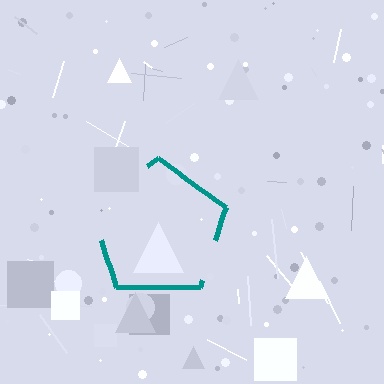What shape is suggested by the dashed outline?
The dashed outline suggests a pentagon.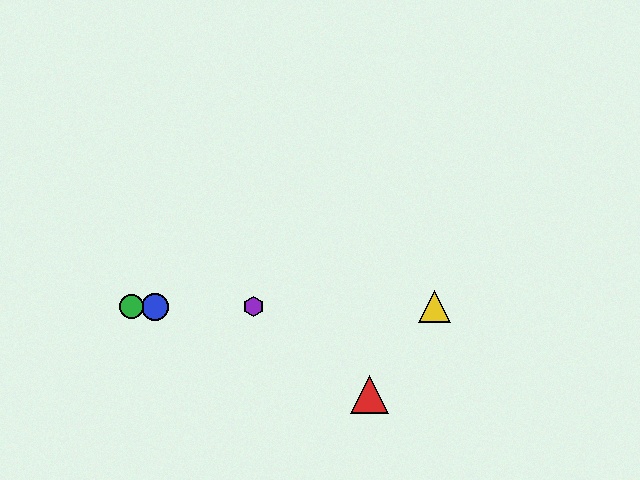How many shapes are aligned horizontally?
4 shapes (the blue circle, the green circle, the yellow triangle, the purple hexagon) are aligned horizontally.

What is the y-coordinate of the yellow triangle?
The yellow triangle is at y≈307.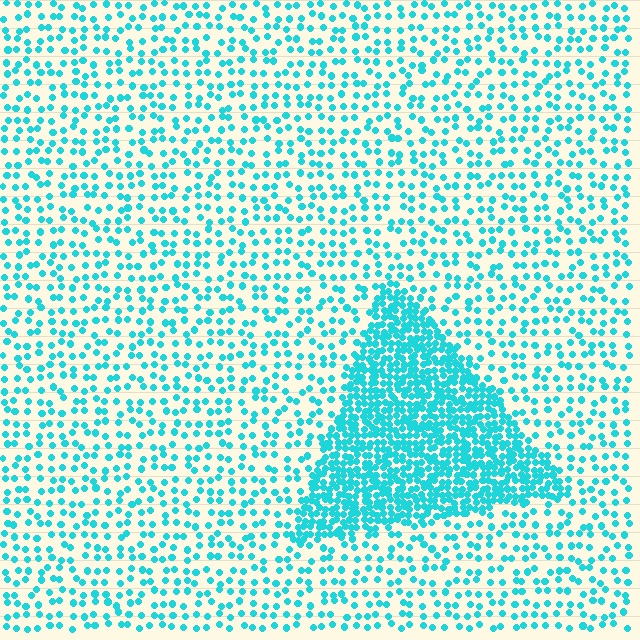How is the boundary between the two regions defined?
The boundary is defined by a change in element density (approximately 3.0x ratio). All elements are the same color, size, and shape.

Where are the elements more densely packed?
The elements are more densely packed inside the triangle boundary.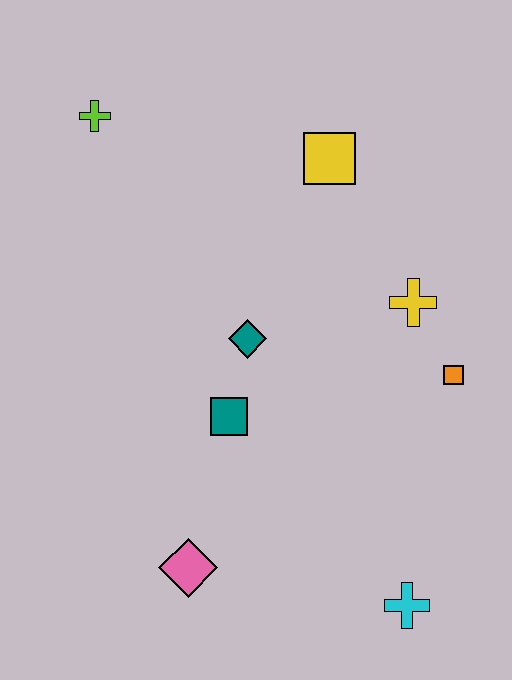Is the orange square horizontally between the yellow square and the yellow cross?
No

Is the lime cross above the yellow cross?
Yes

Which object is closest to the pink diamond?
The teal square is closest to the pink diamond.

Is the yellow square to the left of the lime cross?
No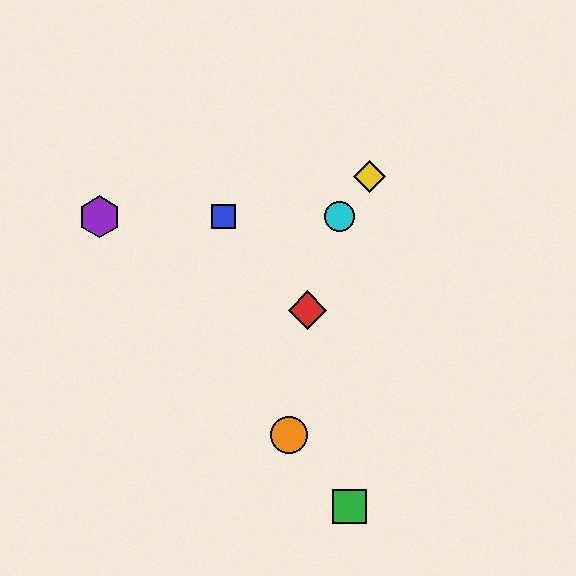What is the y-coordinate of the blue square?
The blue square is at y≈217.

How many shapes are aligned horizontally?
3 shapes (the blue square, the purple hexagon, the cyan circle) are aligned horizontally.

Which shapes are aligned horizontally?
The blue square, the purple hexagon, the cyan circle are aligned horizontally.